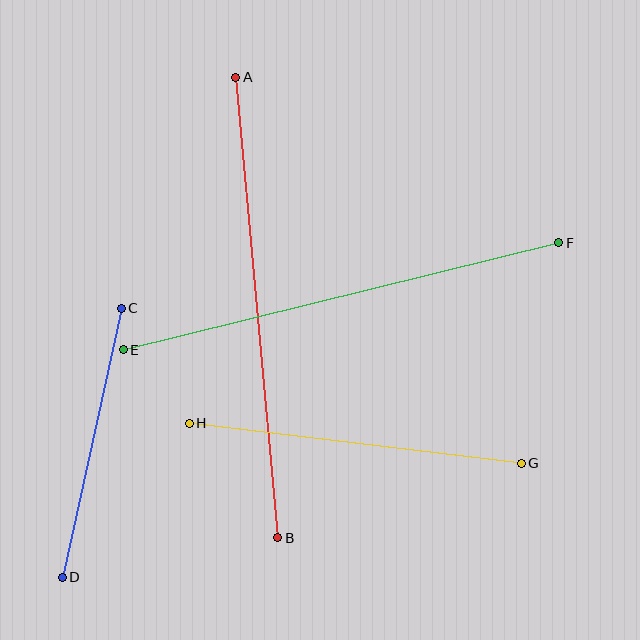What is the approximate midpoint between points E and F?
The midpoint is at approximately (341, 296) pixels.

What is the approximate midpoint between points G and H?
The midpoint is at approximately (355, 443) pixels.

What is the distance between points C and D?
The distance is approximately 275 pixels.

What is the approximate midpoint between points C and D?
The midpoint is at approximately (92, 443) pixels.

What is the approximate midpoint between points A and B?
The midpoint is at approximately (257, 307) pixels.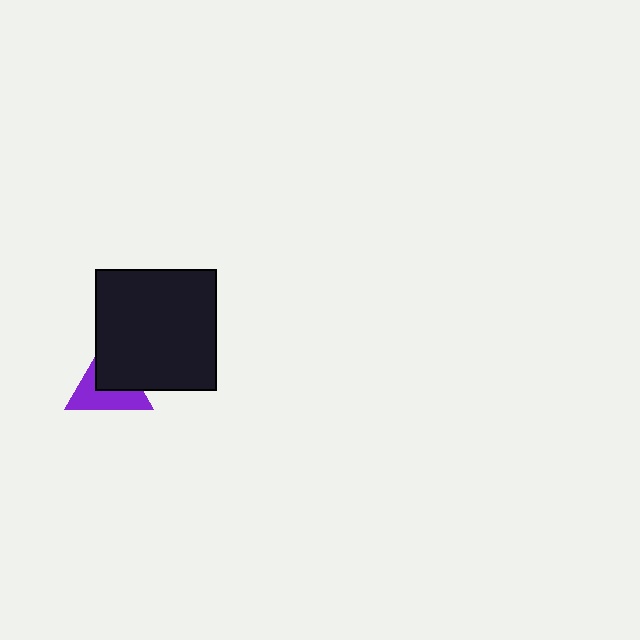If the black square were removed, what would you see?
You would see the complete purple triangle.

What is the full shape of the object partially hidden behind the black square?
The partially hidden object is a purple triangle.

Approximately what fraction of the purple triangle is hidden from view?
Roughly 48% of the purple triangle is hidden behind the black square.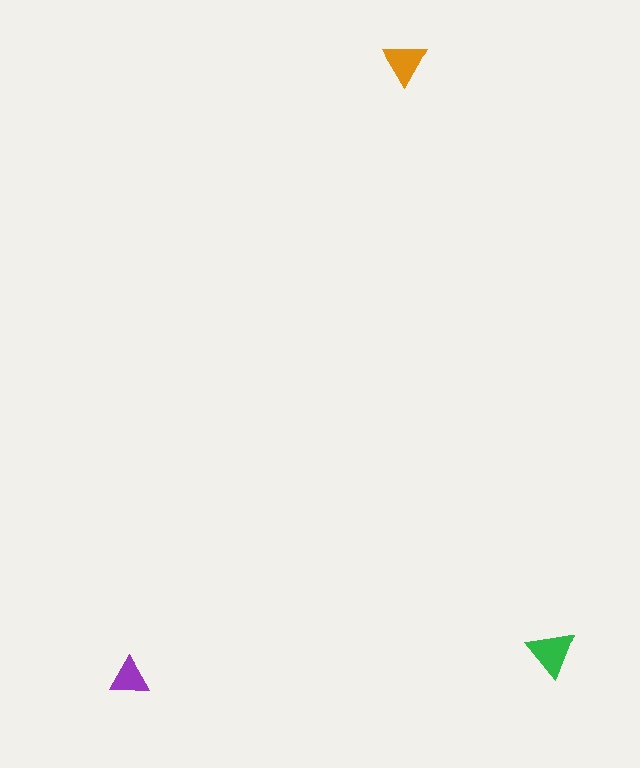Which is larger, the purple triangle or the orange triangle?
The orange one.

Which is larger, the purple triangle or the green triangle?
The green one.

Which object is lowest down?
The purple triangle is bottommost.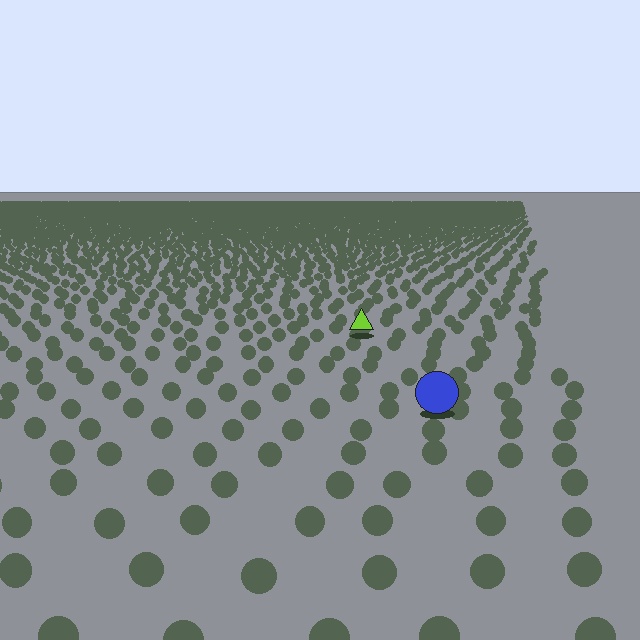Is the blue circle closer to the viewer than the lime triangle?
Yes. The blue circle is closer — you can tell from the texture gradient: the ground texture is coarser near it.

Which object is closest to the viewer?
The blue circle is closest. The texture marks near it are larger and more spread out.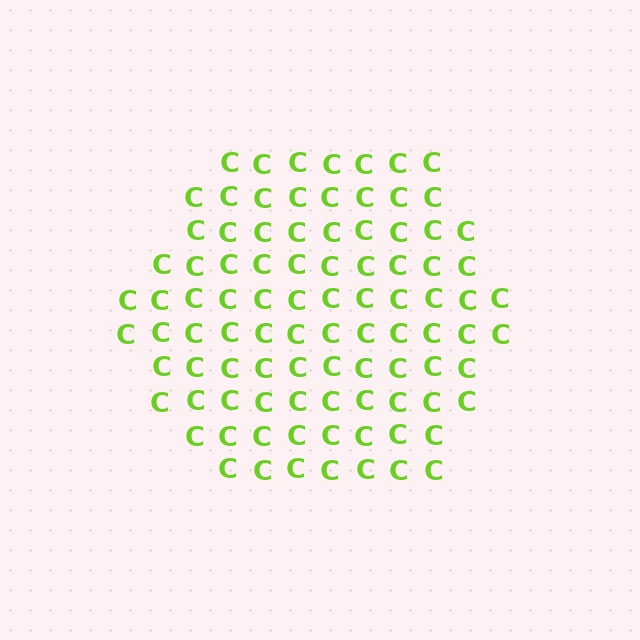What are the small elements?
The small elements are letter C's.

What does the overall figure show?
The overall figure shows a hexagon.